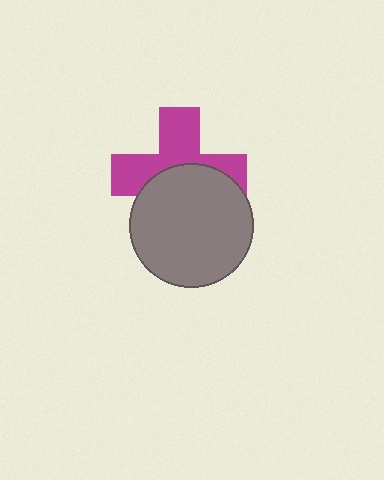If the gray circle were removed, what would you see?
You would see the complete magenta cross.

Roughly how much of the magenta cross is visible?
About half of it is visible (roughly 53%).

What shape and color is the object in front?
The object in front is a gray circle.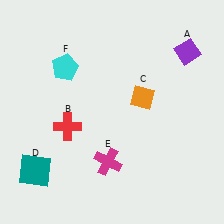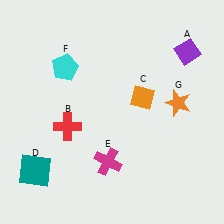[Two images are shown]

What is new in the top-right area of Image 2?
An orange star (G) was added in the top-right area of Image 2.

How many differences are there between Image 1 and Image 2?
There is 1 difference between the two images.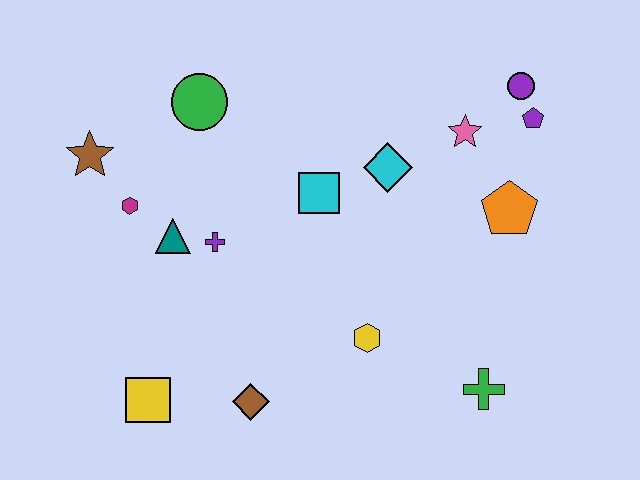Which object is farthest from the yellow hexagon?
The brown star is farthest from the yellow hexagon.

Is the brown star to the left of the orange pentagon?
Yes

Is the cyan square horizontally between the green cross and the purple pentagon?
No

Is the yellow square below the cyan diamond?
Yes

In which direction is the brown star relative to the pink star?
The brown star is to the left of the pink star.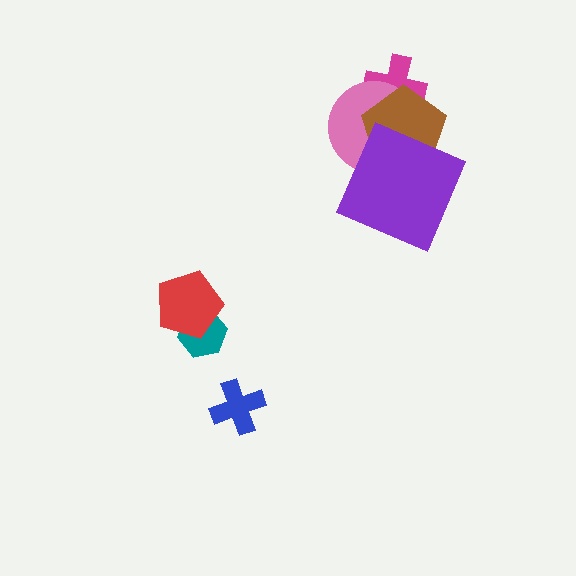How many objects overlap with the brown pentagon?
3 objects overlap with the brown pentagon.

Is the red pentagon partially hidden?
No, no other shape covers it.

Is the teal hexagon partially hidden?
Yes, it is partially covered by another shape.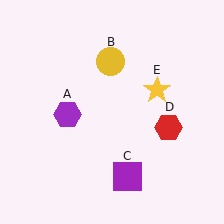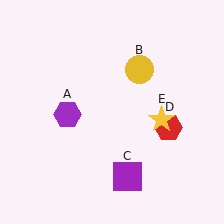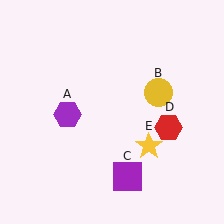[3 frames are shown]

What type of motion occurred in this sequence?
The yellow circle (object B), yellow star (object E) rotated clockwise around the center of the scene.